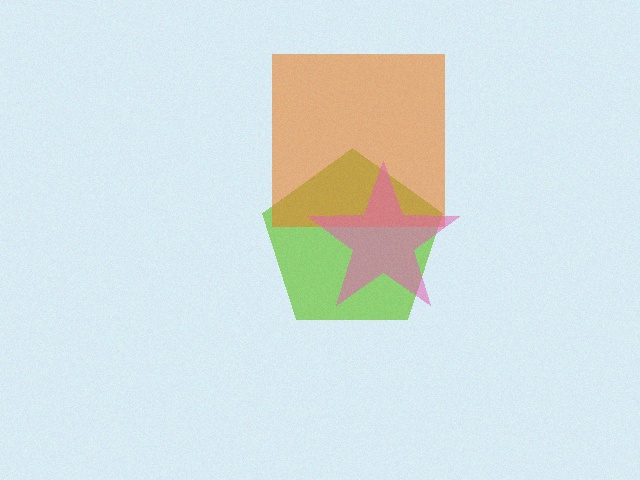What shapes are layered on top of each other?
The layered shapes are: a lime pentagon, an orange square, a pink star.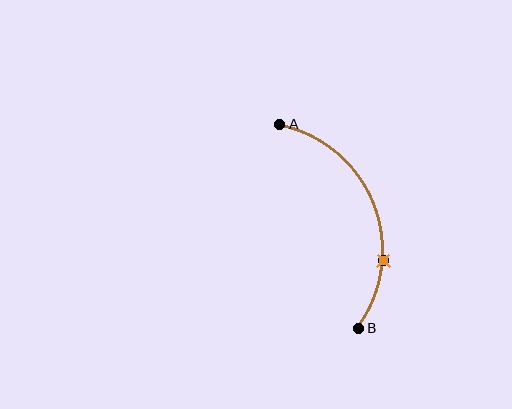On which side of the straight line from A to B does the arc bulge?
The arc bulges to the right of the straight line connecting A and B.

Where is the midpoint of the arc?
The arc midpoint is the point on the curve farthest from the straight line joining A and B. It sits to the right of that line.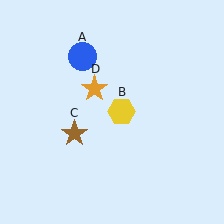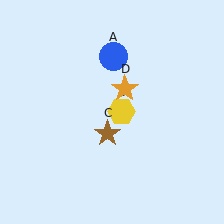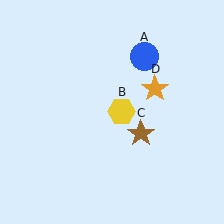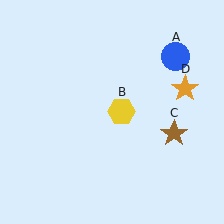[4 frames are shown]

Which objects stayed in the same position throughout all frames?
Yellow hexagon (object B) remained stationary.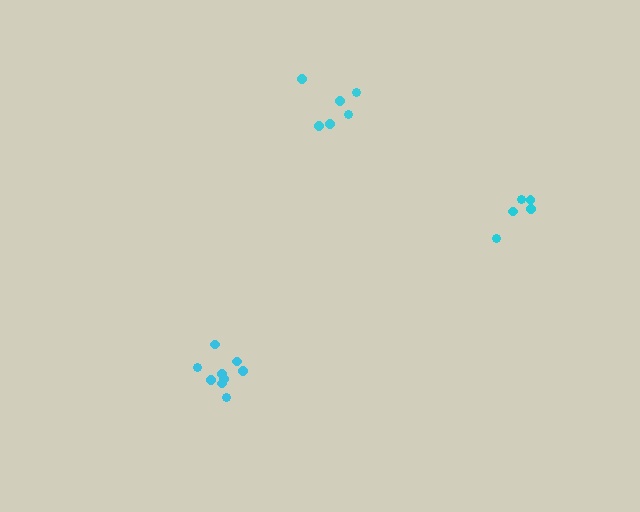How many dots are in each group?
Group 1: 9 dots, Group 2: 5 dots, Group 3: 6 dots (20 total).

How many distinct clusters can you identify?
There are 3 distinct clusters.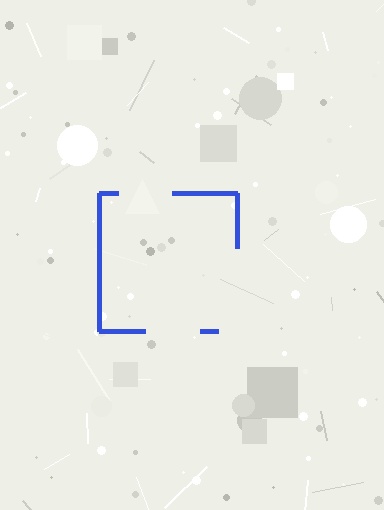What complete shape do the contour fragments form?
The contour fragments form a square.